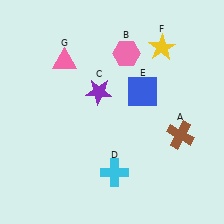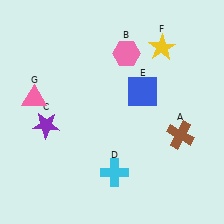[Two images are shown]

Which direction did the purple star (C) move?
The purple star (C) moved left.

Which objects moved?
The objects that moved are: the purple star (C), the pink triangle (G).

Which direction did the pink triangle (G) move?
The pink triangle (G) moved down.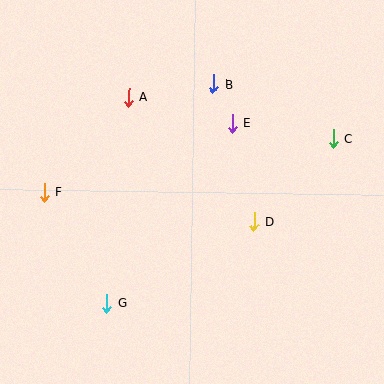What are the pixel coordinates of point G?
Point G is at (107, 303).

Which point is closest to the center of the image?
Point D at (254, 222) is closest to the center.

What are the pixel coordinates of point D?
Point D is at (254, 222).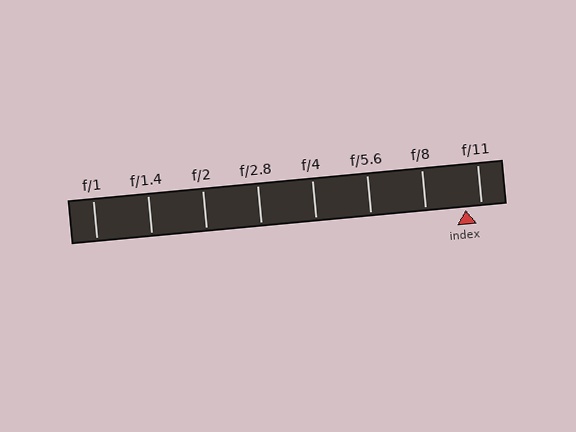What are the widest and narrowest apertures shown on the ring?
The widest aperture shown is f/1 and the narrowest is f/11.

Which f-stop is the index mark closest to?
The index mark is closest to f/11.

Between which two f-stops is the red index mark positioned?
The index mark is between f/8 and f/11.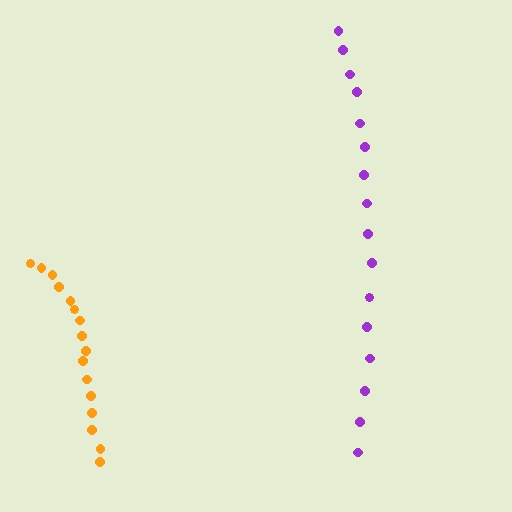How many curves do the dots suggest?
There are 2 distinct paths.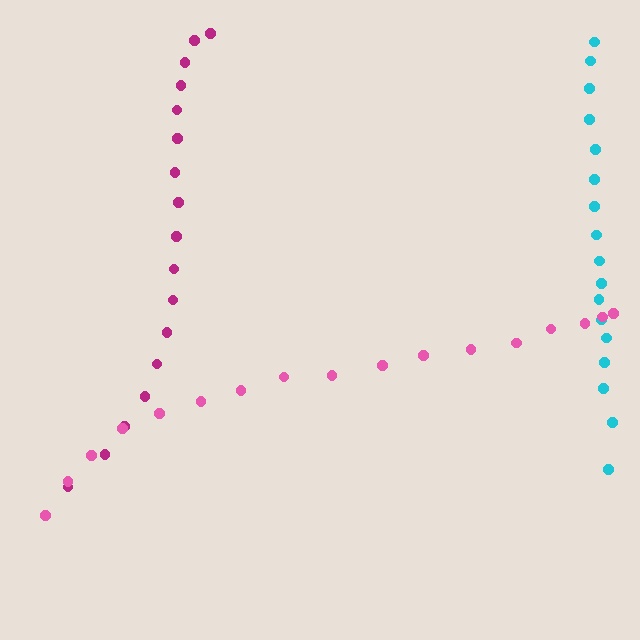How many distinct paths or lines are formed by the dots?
There are 3 distinct paths.